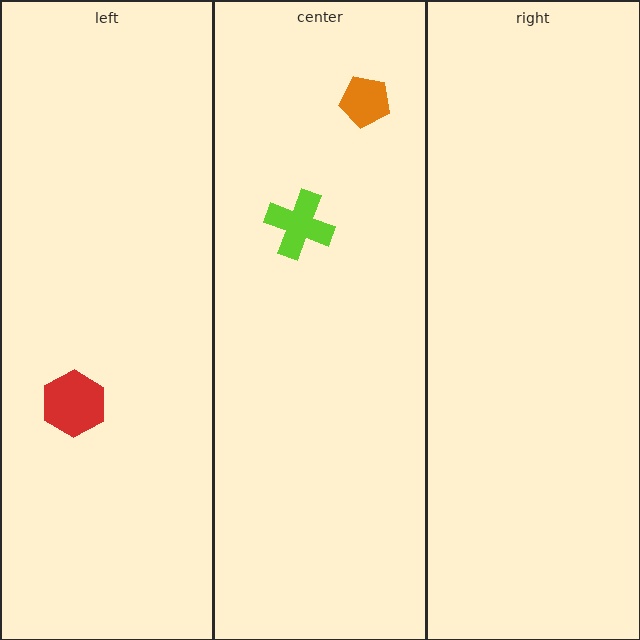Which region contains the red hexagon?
The left region.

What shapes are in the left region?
The red hexagon.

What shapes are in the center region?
The orange pentagon, the lime cross.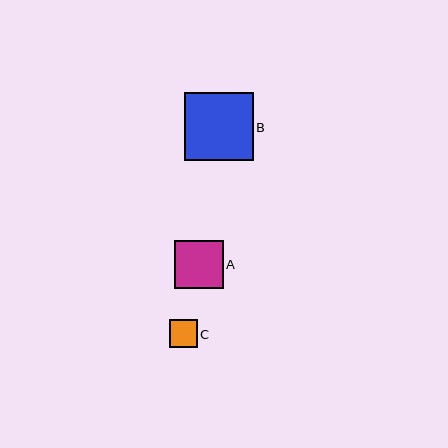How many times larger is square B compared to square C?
Square B is approximately 2.5 times the size of square C.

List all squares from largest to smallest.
From largest to smallest: B, A, C.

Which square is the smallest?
Square C is the smallest with a size of approximately 27 pixels.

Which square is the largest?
Square B is the largest with a size of approximately 69 pixels.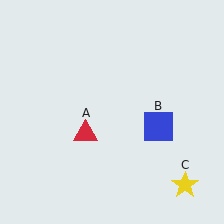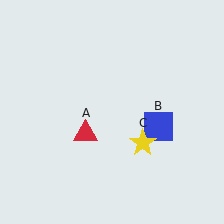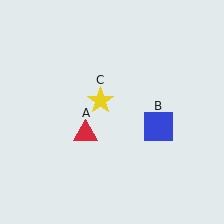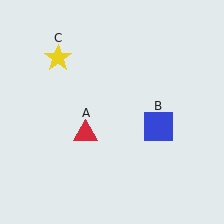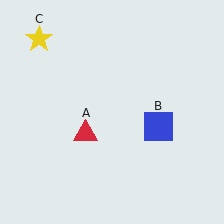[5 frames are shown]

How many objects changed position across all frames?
1 object changed position: yellow star (object C).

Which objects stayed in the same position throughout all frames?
Red triangle (object A) and blue square (object B) remained stationary.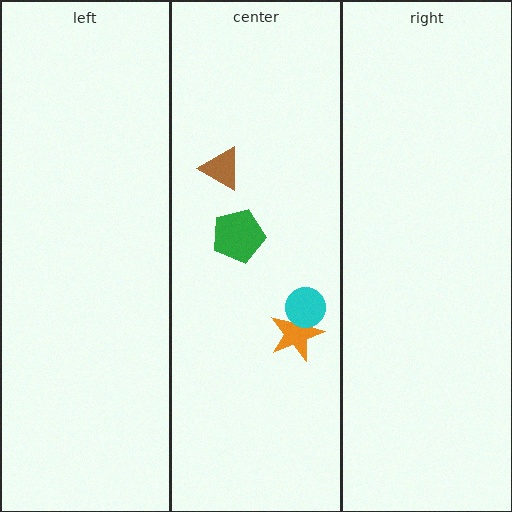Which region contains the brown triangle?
The center region.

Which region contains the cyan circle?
The center region.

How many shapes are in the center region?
4.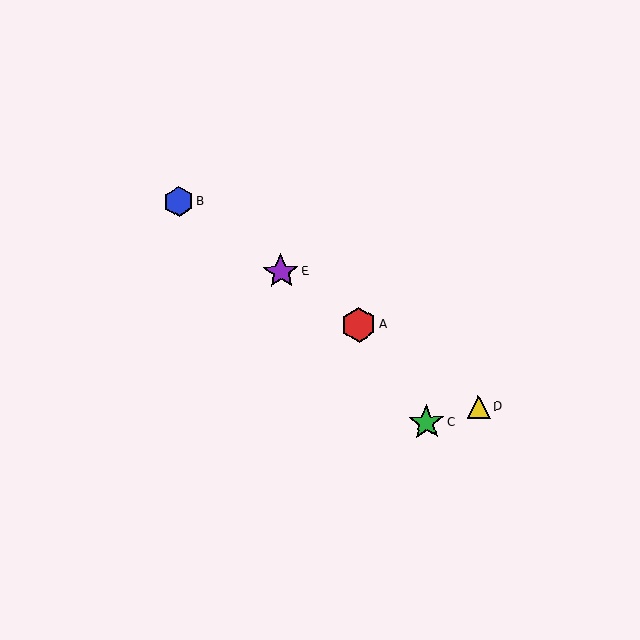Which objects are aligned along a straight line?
Objects A, B, D, E are aligned along a straight line.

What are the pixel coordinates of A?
Object A is at (359, 325).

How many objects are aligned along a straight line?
4 objects (A, B, D, E) are aligned along a straight line.